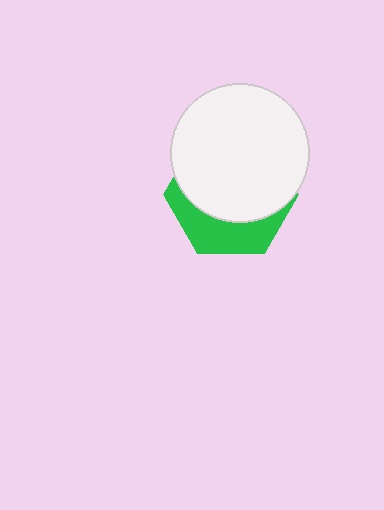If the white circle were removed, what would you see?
You would see the complete green hexagon.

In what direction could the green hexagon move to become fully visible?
The green hexagon could move down. That would shift it out from behind the white circle entirely.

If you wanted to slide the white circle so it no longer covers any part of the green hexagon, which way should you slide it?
Slide it up — that is the most direct way to separate the two shapes.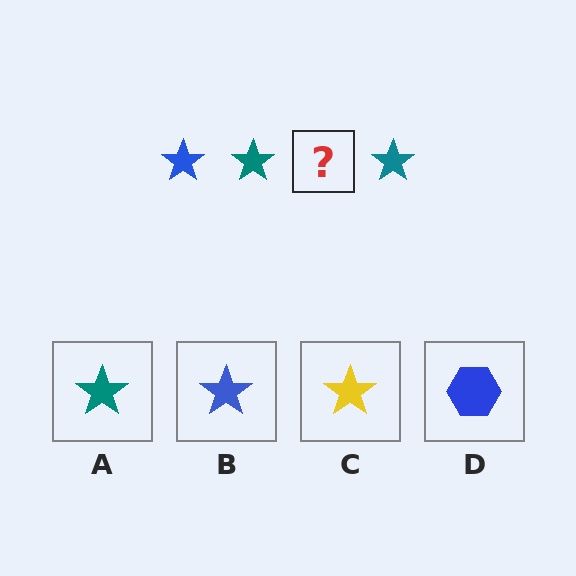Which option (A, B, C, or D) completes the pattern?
B.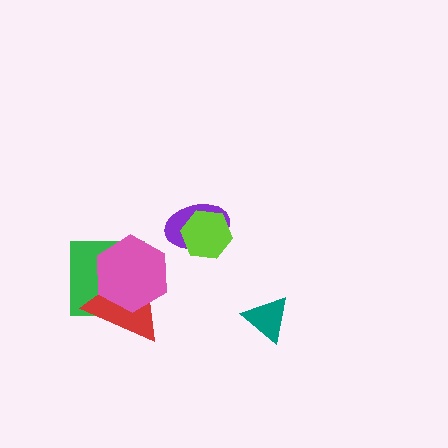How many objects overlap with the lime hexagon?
1 object overlaps with the lime hexagon.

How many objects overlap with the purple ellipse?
1 object overlaps with the purple ellipse.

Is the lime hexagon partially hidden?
No, no other shape covers it.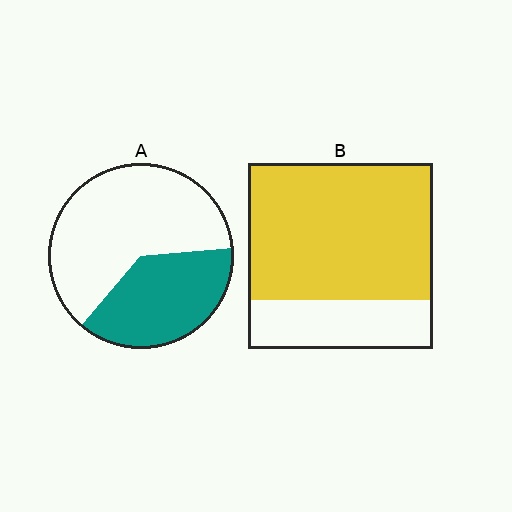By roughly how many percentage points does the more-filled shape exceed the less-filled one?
By roughly 35 percentage points (B over A).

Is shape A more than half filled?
No.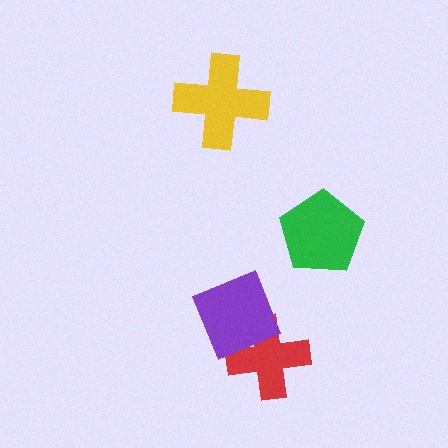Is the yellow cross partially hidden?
No, no other shape covers it.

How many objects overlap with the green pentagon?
0 objects overlap with the green pentagon.